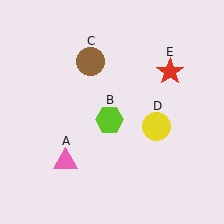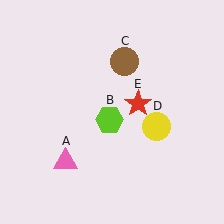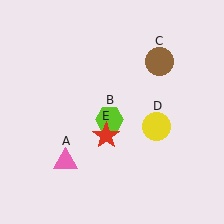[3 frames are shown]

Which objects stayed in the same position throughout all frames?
Pink triangle (object A) and lime hexagon (object B) and yellow circle (object D) remained stationary.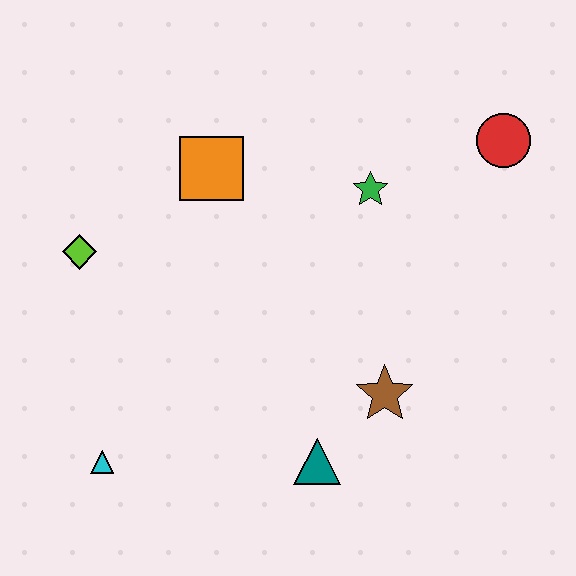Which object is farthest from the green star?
The cyan triangle is farthest from the green star.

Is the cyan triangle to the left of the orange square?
Yes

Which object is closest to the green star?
The red circle is closest to the green star.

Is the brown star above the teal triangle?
Yes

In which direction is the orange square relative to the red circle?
The orange square is to the left of the red circle.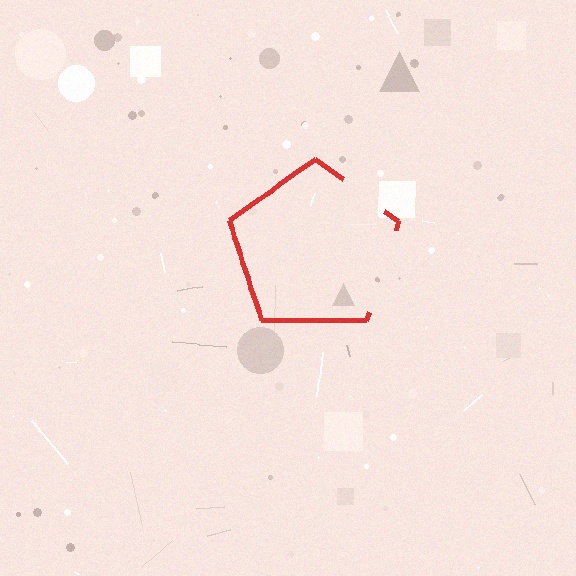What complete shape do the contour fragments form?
The contour fragments form a pentagon.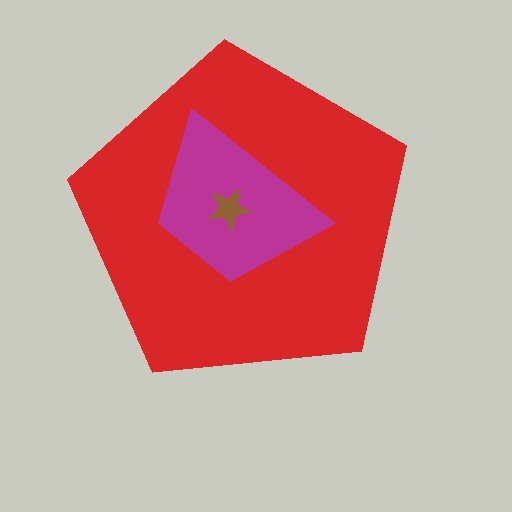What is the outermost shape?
The red pentagon.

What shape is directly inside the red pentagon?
The magenta trapezoid.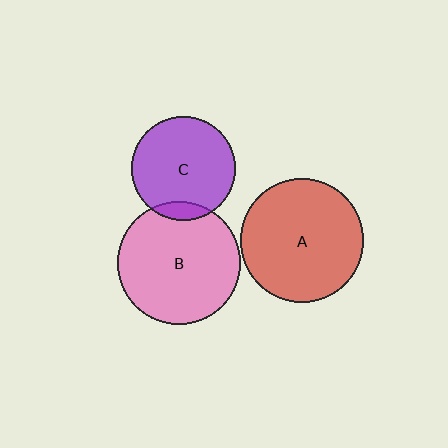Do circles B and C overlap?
Yes.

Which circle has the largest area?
Circle B (pink).